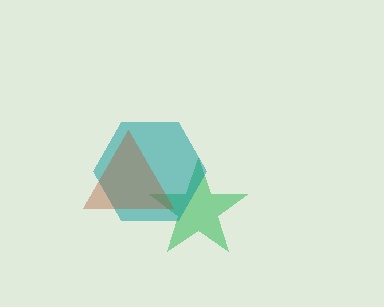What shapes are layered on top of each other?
The layered shapes are: a green star, a teal hexagon, a brown triangle.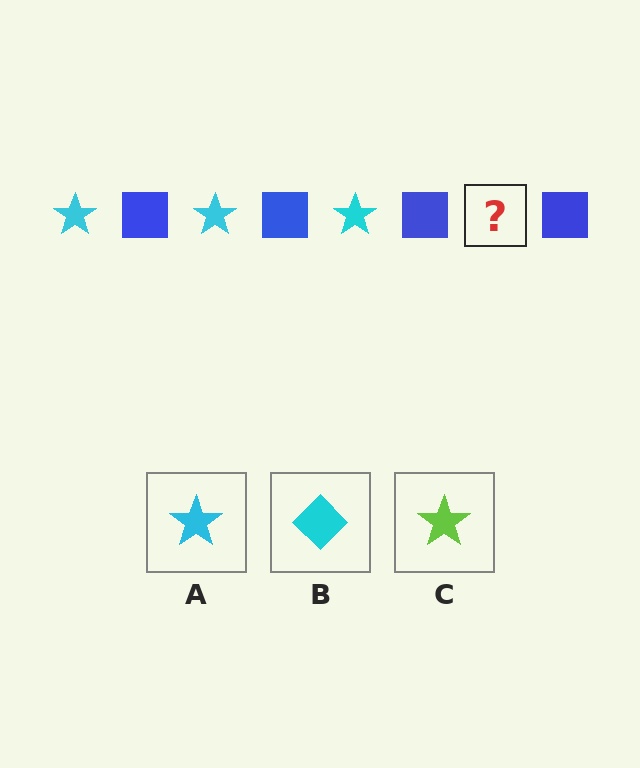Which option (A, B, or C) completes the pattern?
A.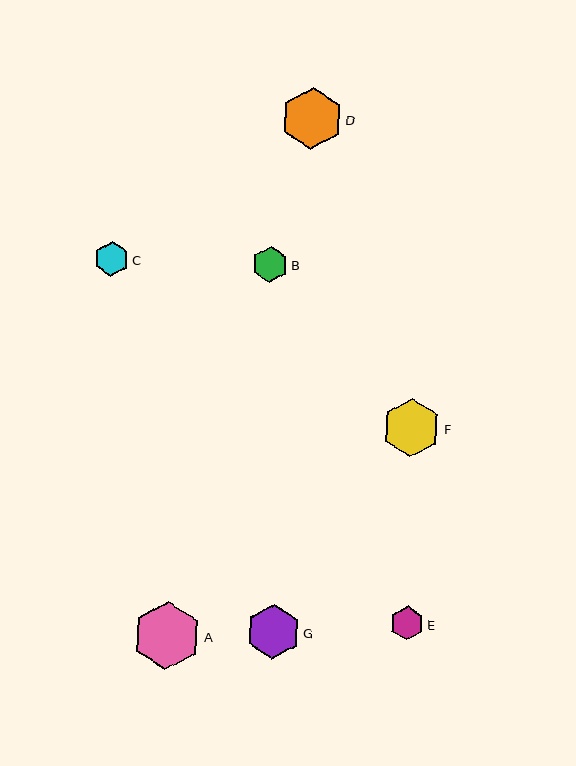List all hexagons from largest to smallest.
From largest to smallest: A, D, F, G, B, C, E.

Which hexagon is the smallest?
Hexagon E is the smallest with a size of approximately 34 pixels.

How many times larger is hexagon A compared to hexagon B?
Hexagon A is approximately 1.9 times the size of hexagon B.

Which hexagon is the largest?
Hexagon A is the largest with a size of approximately 68 pixels.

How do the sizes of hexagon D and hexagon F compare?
Hexagon D and hexagon F are approximately the same size.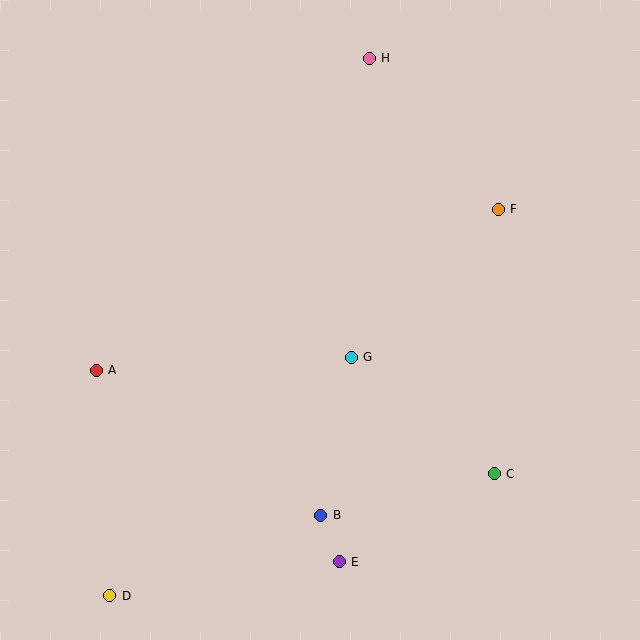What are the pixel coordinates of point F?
Point F is at (498, 209).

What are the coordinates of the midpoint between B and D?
The midpoint between B and D is at (215, 556).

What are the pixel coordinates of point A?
Point A is at (96, 370).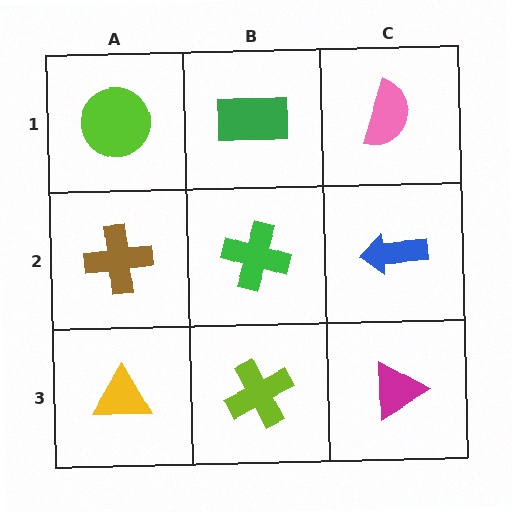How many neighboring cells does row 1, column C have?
2.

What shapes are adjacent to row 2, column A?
A lime circle (row 1, column A), a yellow triangle (row 3, column A), a green cross (row 2, column B).